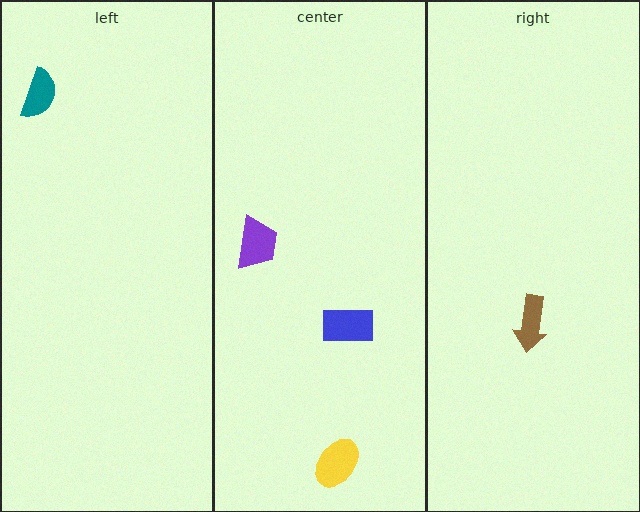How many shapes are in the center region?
3.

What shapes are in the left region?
The teal semicircle.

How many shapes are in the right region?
1.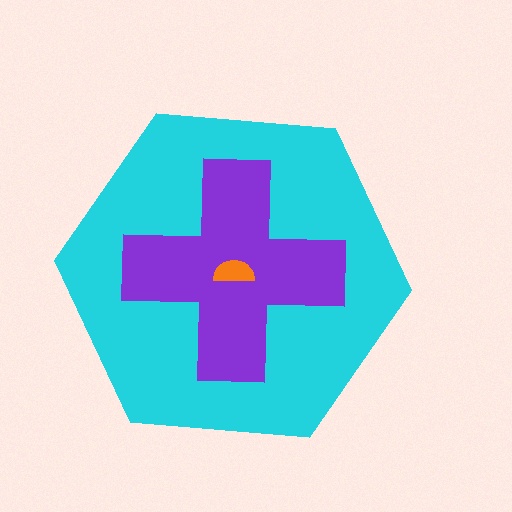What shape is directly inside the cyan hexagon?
The purple cross.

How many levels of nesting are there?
3.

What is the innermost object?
The orange semicircle.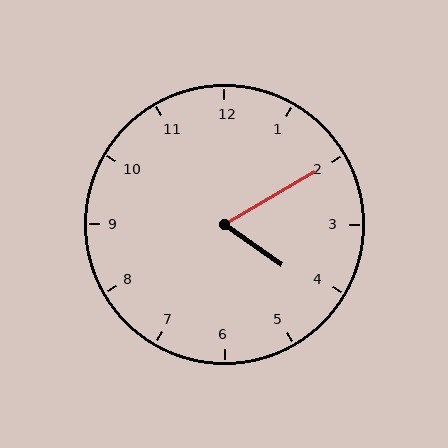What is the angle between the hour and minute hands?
Approximately 65 degrees.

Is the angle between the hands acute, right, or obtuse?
It is acute.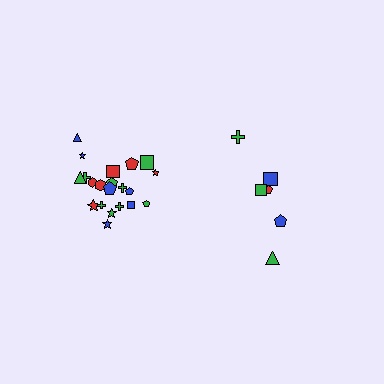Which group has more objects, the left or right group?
The left group.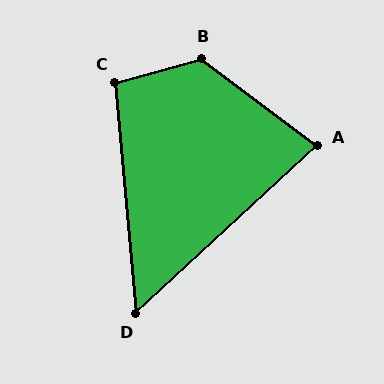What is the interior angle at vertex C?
Approximately 100 degrees (obtuse).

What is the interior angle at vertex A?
Approximately 80 degrees (acute).